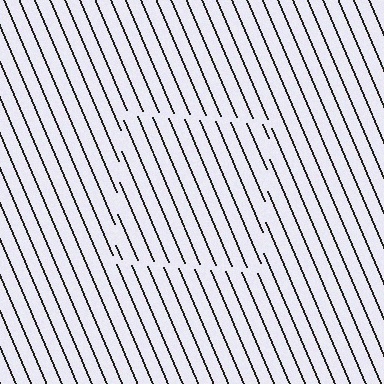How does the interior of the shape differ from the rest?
The interior of the shape contains the same grating, shifted by half a period — the contour is defined by the phase discontinuity where line-ends from the inner and outer gratings abut.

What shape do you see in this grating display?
An illusory square. The interior of the shape contains the same grating, shifted by half a period — the contour is defined by the phase discontinuity where line-ends from the inner and outer gratings abut.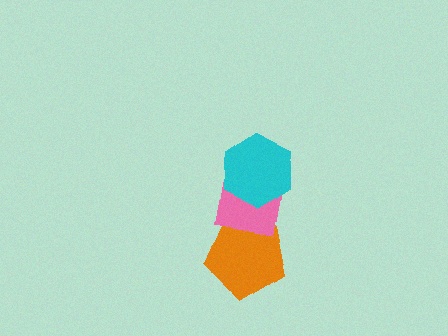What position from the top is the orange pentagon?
The orange pentagon is 3rd from the top.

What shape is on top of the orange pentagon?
The pink square is on top of the orange pentagon.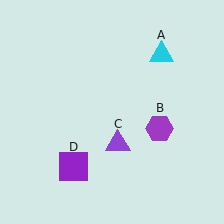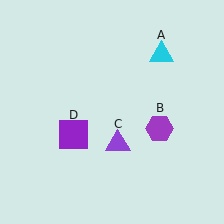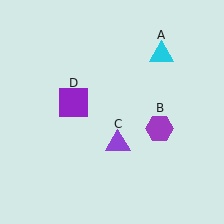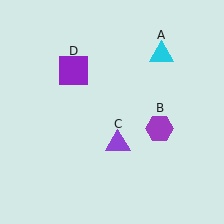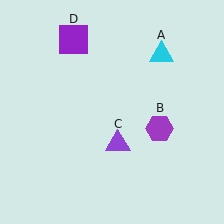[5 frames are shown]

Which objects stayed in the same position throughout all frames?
Cyan triangle (object A) and purple hexagon (object B) and purple triangle (object C) remained stationary.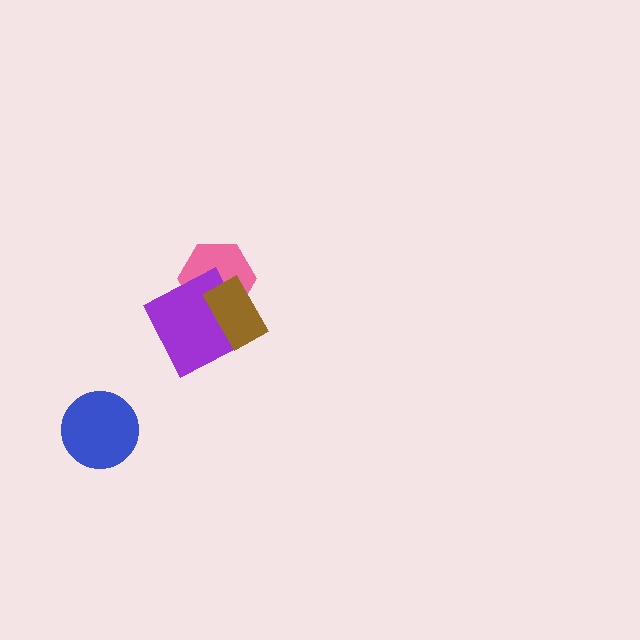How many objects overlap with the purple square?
2 objects overlap with the purple square.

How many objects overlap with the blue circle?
0 objects overlap with the blue circle.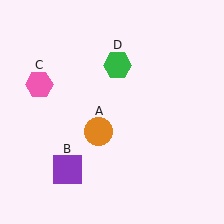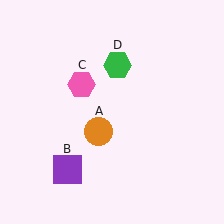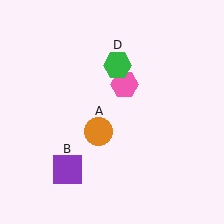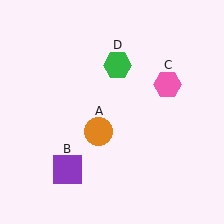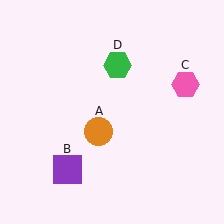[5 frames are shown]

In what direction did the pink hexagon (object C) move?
The pink hexagon (object C) moved right.